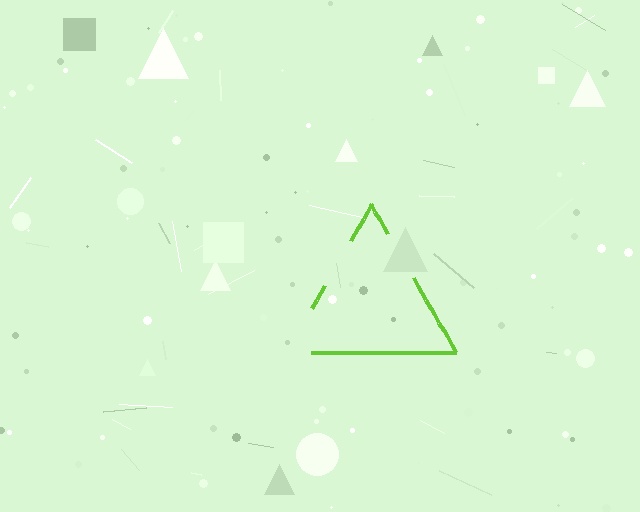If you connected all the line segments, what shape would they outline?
They would outline a triangle.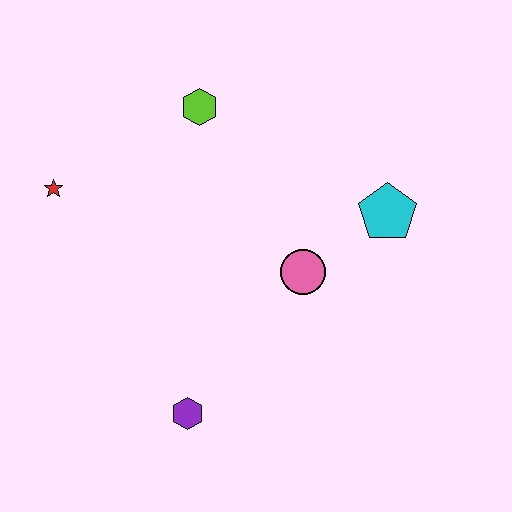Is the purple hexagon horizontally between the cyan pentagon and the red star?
Yes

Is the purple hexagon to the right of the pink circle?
No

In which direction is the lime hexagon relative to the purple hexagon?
The lime hexagon is above the purple hexagon.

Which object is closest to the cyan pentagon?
The pink circle is closest to the cyan pentagon.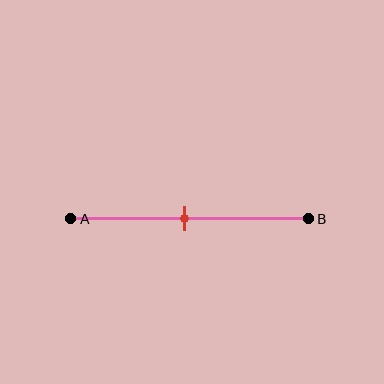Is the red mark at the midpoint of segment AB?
Yes, the mark is approximately at the midpoint.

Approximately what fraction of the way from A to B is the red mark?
The red mark is approximately 50% of the way from A to B.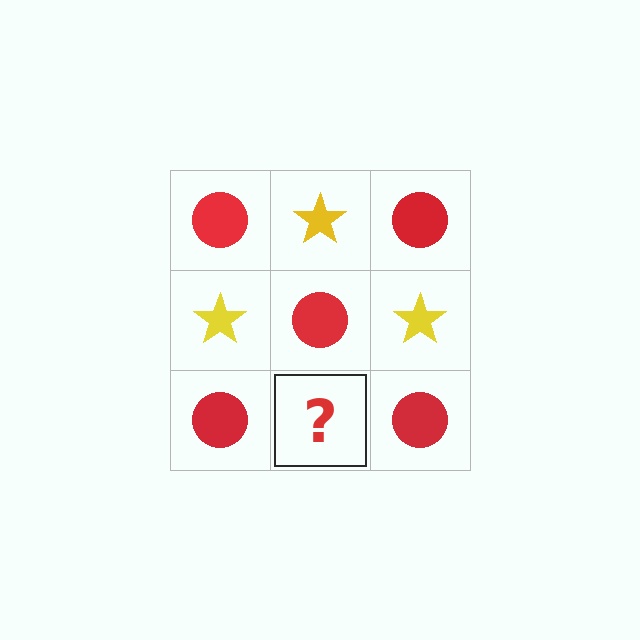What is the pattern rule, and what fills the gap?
The rule is that it alternates red circle and yellow star in a checkerboard pattern. The gap should be filled with a yellow star.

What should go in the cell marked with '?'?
The missing cell should contain a yellow star.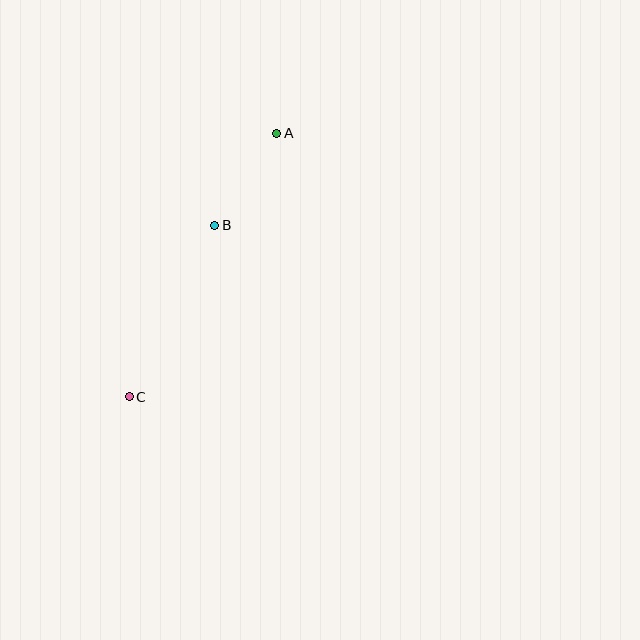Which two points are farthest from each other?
Points A and C are farthest from each other.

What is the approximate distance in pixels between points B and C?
The distance between B and C is approximately 192 pixels.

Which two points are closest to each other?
Points A and B are closest to each other.